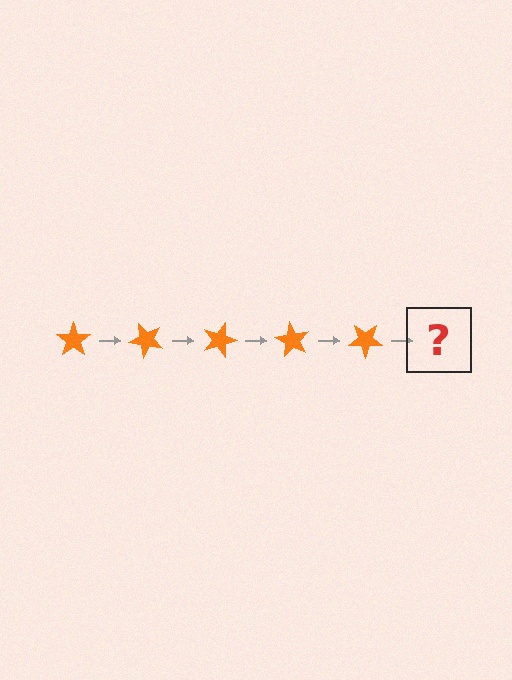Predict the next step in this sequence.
The next step is an orange star rotated 225 degrees.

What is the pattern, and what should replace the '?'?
The pattern is that the star rotates 45 degrees each step. The '?' should be an orange star rotated 225 degrees.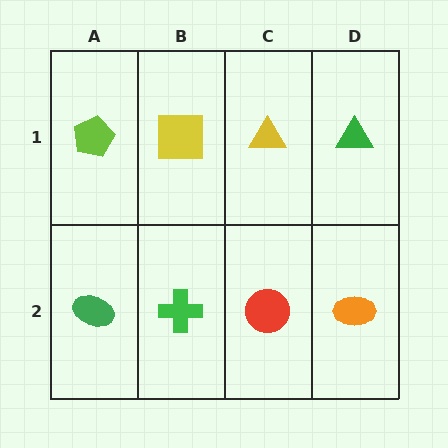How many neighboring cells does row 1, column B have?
3.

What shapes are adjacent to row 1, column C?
A red circle (row 2, column C), a yellow square (row 1, column B), a green triangle (row 1, column D).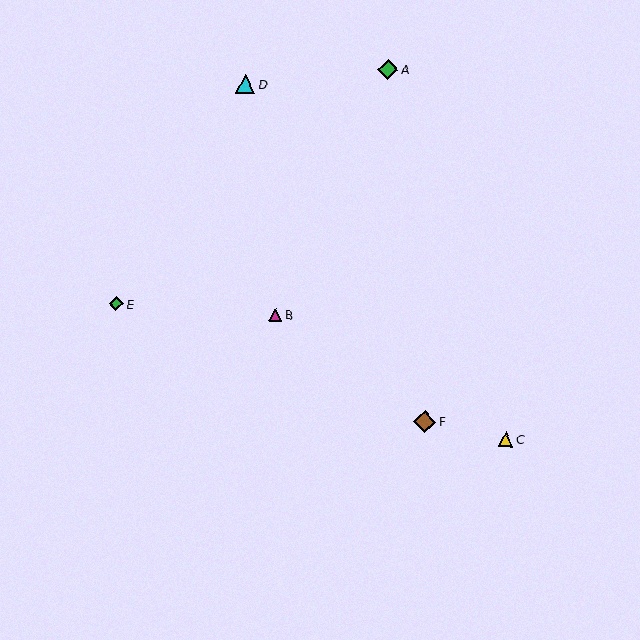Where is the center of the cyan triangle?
The center of the cyan triangle is at (245, 84).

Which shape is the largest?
The brown diamond (labeled F) is the largest.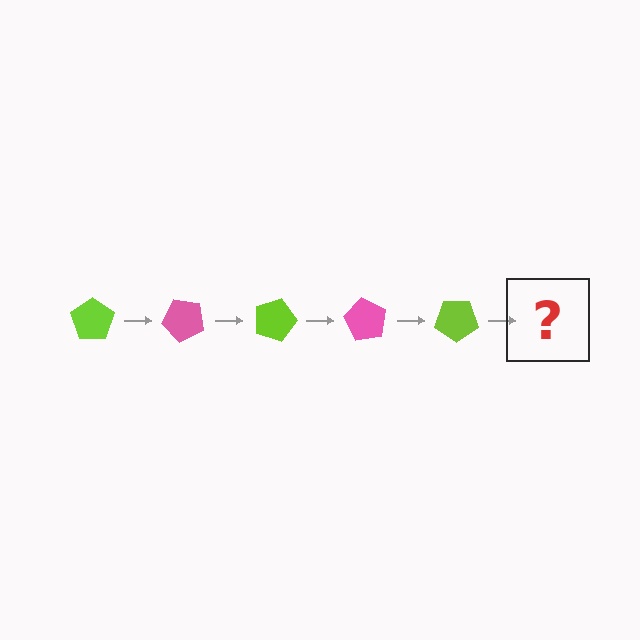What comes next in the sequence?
The next element should be a pink pentagon, rotated 225 degrees from the start.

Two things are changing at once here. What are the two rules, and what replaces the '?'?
The two rules are that it rotates 45 degrees each step and the color cycles through lime and pink. The '?' should be a pink pentagon, rotated 225 degrees from the start.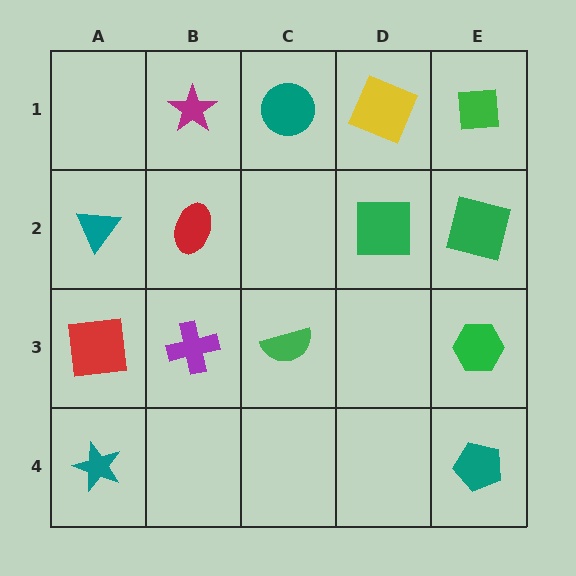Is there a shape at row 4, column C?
No, that cell is empty.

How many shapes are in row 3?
4 shapes.